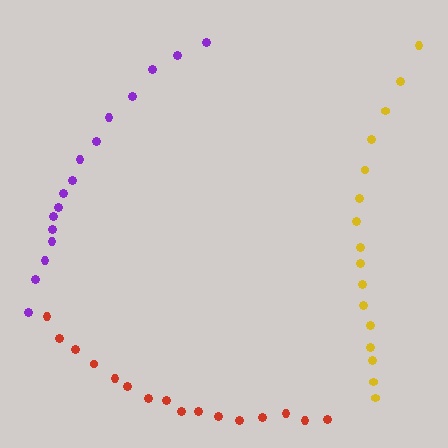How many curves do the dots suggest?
There are 3 distinct paths.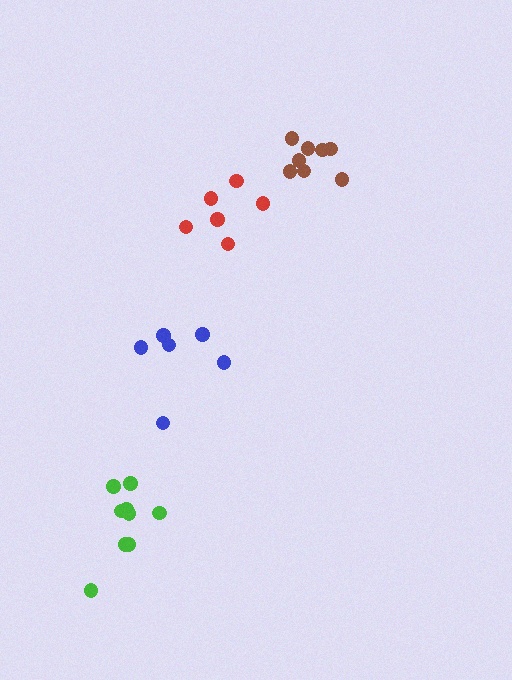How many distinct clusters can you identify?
There are 4 distinct clusters.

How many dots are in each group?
Group 1: 6 dots, Group 2: 9 dots, Group 3: 6 dots, Group 4: 8 dots (29 total).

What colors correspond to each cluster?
The clusters are colored: red, green, blue, brown.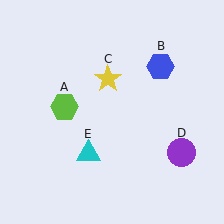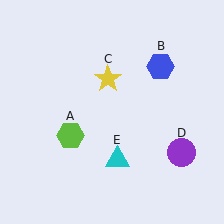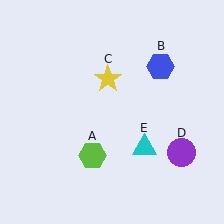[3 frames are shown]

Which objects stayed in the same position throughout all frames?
Blue hexagon (object B) and yellow star (object C) and purple circle (object D) remained stationary.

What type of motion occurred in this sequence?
The lime hexagon (object A), cyan triangle (object E) rotated counterclockwise around the center of the scene.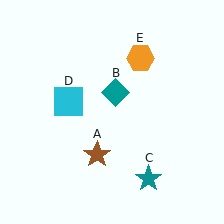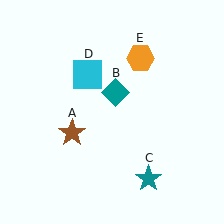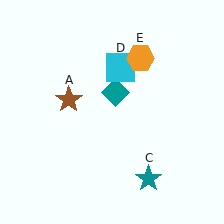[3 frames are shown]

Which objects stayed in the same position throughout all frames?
Teal diamond (object B) and teal star (object C) and orange hexagon (object E) remained stationary.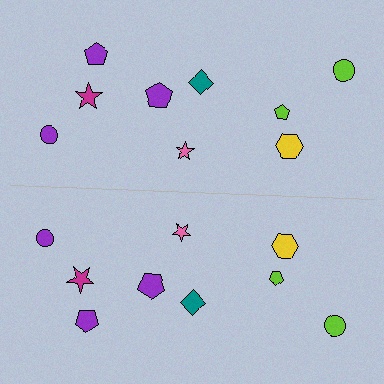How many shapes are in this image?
There are 18 shapes in this image.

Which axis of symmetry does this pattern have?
The pattern has a horizontal axis of symmetry running through the center of the image.